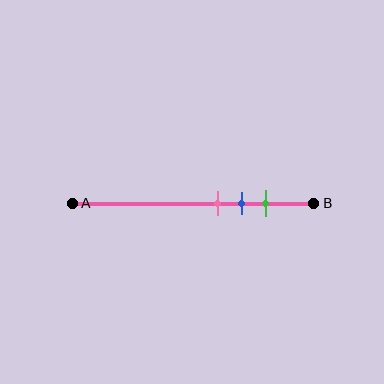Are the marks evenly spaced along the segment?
Yes, the marks are approximately evenly spaced.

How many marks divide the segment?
There are 3 marks dividing the segment.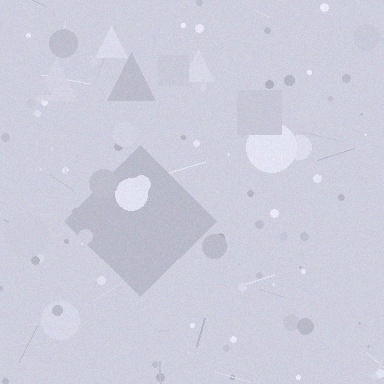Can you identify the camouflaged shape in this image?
The camouflaged shape is a diamond.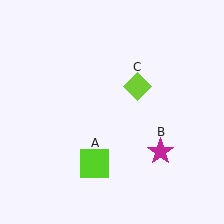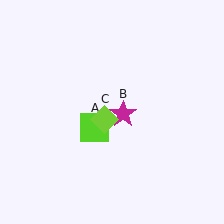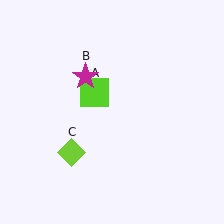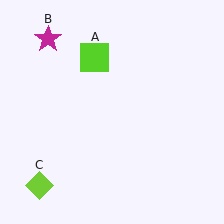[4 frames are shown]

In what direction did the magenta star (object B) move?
The magenta star (object B) moved up and to the left.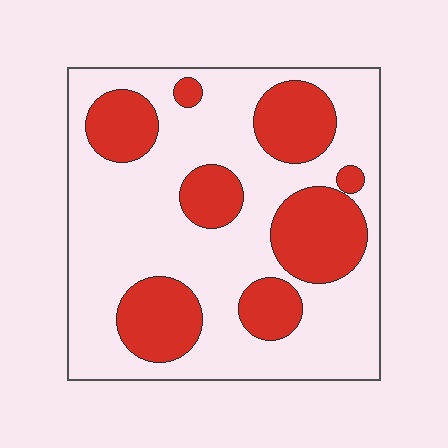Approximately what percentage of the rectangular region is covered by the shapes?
Approximately 30%.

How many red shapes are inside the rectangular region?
8.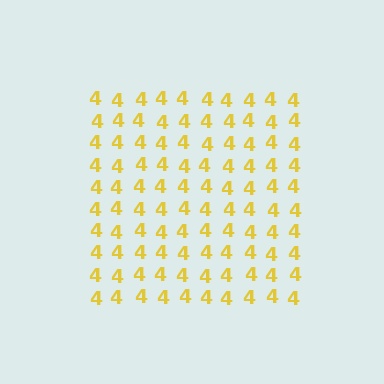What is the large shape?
The large shape is a square.